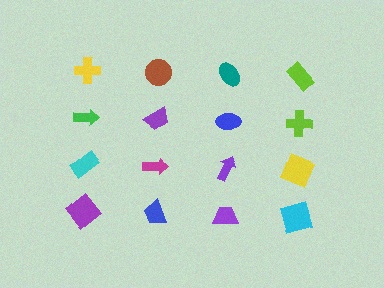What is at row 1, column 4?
A lime rectangle.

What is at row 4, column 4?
A cyan square.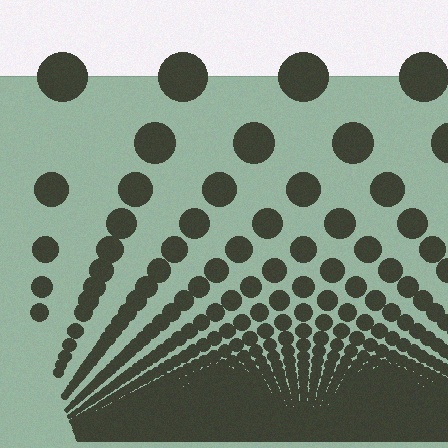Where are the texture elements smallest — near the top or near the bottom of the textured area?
Near the bottom.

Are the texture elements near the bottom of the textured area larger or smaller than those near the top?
Smaller. The gradient is inverted — elements near the bottom are smaller and denser.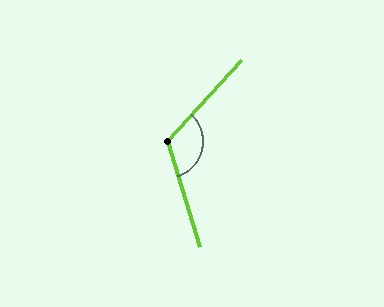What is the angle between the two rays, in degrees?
Approximately 121 degrees.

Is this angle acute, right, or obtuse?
It is obtuse.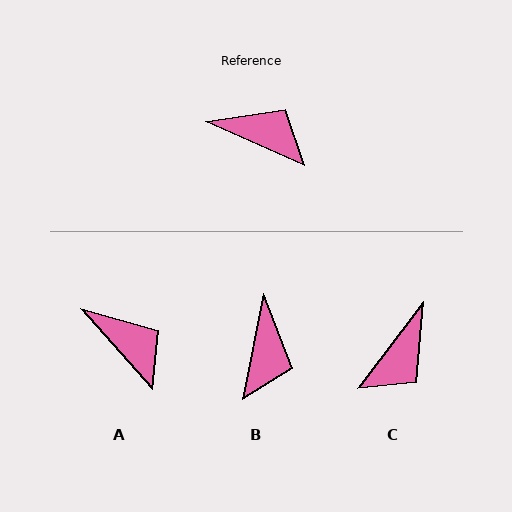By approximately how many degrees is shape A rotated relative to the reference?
Approximately 24 degrees clockwise.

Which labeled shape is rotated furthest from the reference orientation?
C, about 103 degrees away.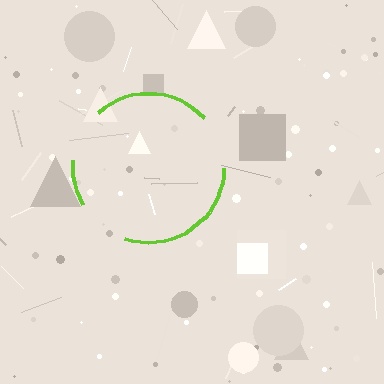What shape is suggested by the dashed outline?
The dashed outline suggests a circle.